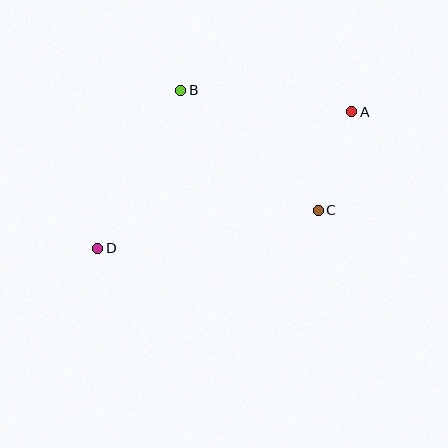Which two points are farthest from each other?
Points A and D are farthest from each other.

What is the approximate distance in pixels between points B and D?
The distance between B and D is approximately 178 pixels.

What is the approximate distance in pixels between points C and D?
The distance between C and D is approximately 224 pixels.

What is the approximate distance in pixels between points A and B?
The distance between A and B is approximately 173 pixels.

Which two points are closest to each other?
Points A and C are closest to each other.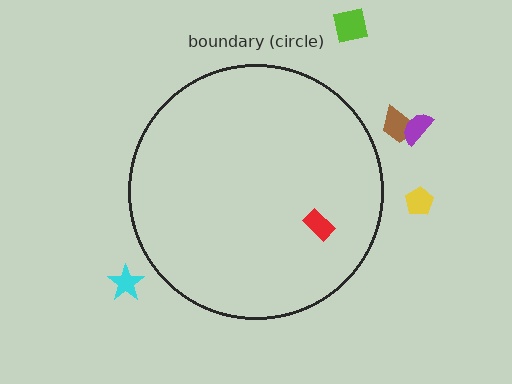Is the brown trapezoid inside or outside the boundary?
Outside.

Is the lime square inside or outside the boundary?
Outside.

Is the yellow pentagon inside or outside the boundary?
Outside.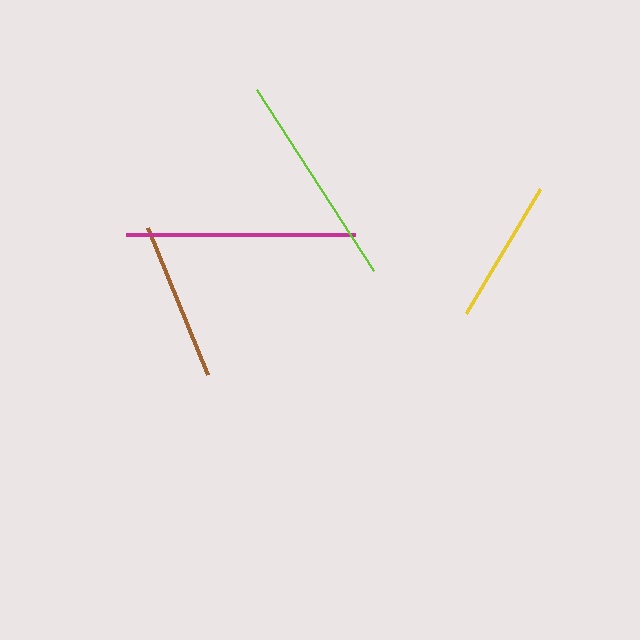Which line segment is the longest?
The magenta line is the longest at approximately 229 pixels.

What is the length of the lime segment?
The lime segment is approximately 215 pixels long.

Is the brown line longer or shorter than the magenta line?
The magenta line is longer than the brown line.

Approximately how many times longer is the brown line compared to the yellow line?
The brown line is approximately 1.1 times the length of the yellow line.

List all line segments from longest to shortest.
From longest to shortest: magenta, lime, brown, yellow.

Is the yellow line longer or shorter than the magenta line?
The magenta line is longer than the yellow line.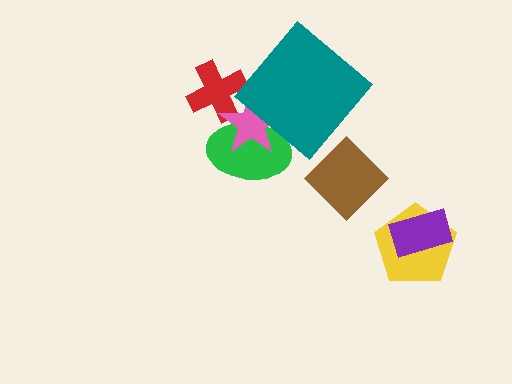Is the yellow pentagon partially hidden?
Yes, it is partially covered by another shape.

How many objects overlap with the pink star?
3 objects overlap with the pink star.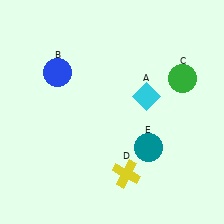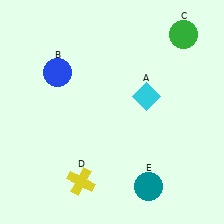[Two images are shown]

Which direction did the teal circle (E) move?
The teal circle (E) moved down.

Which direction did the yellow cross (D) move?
The yellow cross (D) moved left.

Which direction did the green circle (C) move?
The green circle (C) moved up.